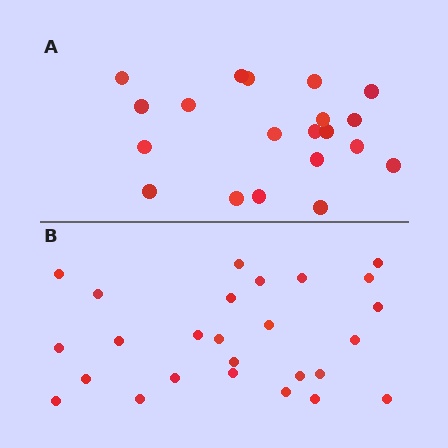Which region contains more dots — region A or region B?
Region B (the bottom region) has more dots.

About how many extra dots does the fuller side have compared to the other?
Region B has about 6 more dots than region A.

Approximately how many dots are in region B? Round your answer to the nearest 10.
About 30 dots. (The exact count is 26, which rounds to 30.)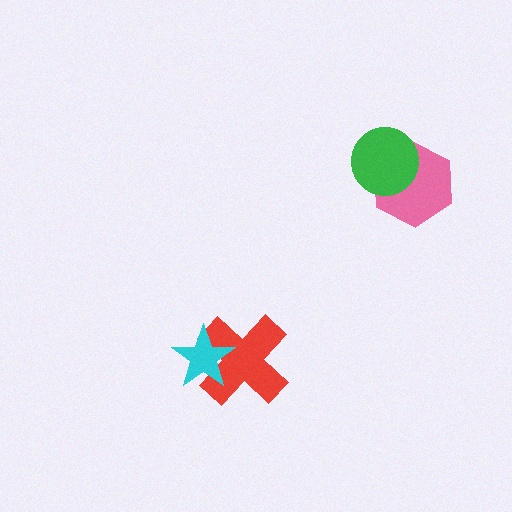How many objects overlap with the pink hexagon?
1 object overlaps with the pink hexagon.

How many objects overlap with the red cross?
1 object overlaps with the red cross.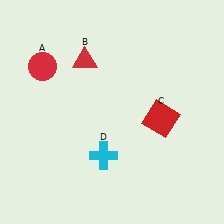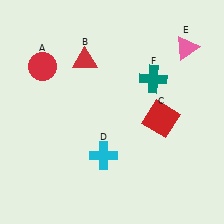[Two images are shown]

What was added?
A pink triangle (E), a teal cross (F) were added in Image 2.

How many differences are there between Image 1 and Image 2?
There are 2 differences between the two images.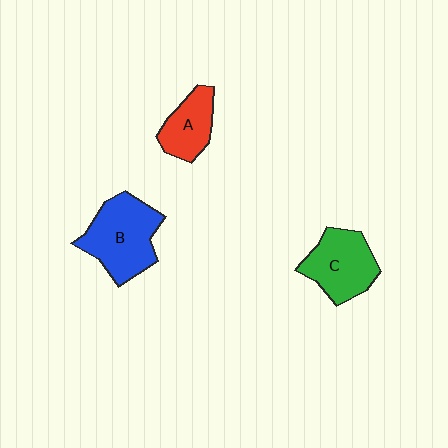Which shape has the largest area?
Shape B (blue).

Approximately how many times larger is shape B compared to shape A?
Approximately 1.7 times.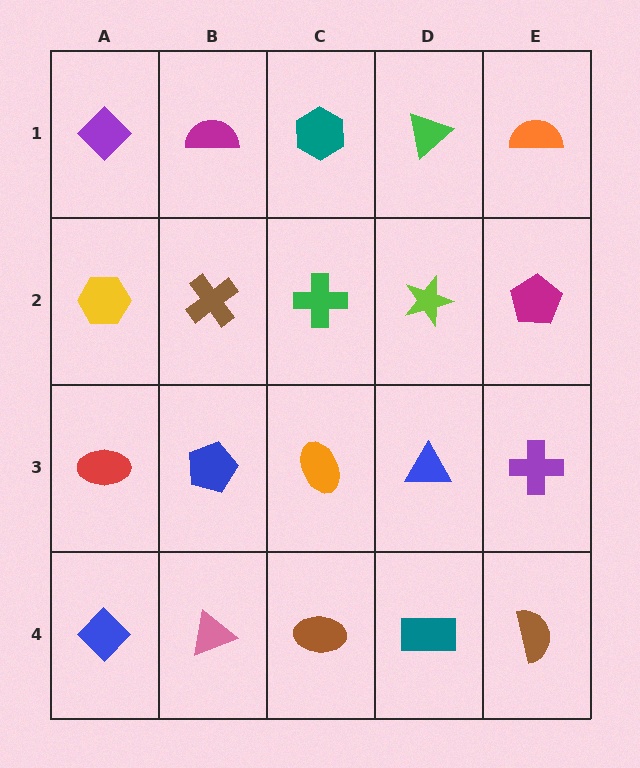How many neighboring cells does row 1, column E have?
2.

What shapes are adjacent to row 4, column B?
A blue pentagon (row 3, column B), a blue diamond (row 4, column A), a brown ellipse (row 4, column C).